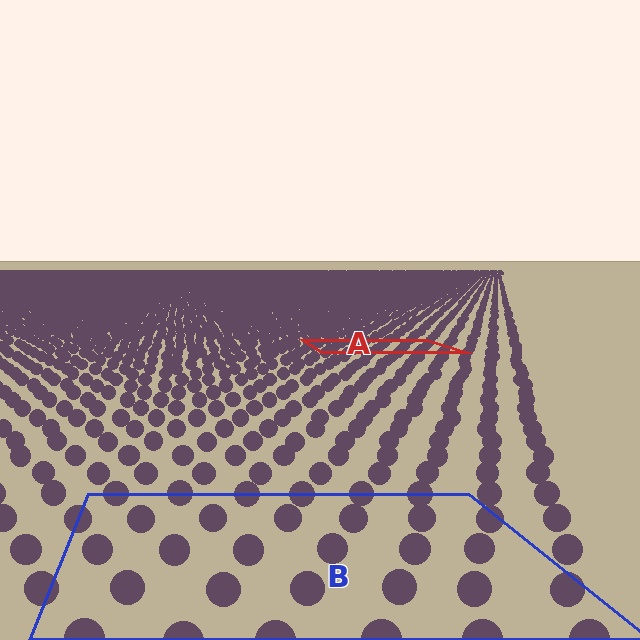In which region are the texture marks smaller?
The texture marks are smaller in region A, because it is farther away.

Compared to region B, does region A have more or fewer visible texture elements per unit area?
Region A has more texture elements per unit area — they are packed more densely because it is farther away.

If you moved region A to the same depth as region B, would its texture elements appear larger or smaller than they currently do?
They would appear larger. At a closer depth, the same texture elements are projected at a bigger on-screen size.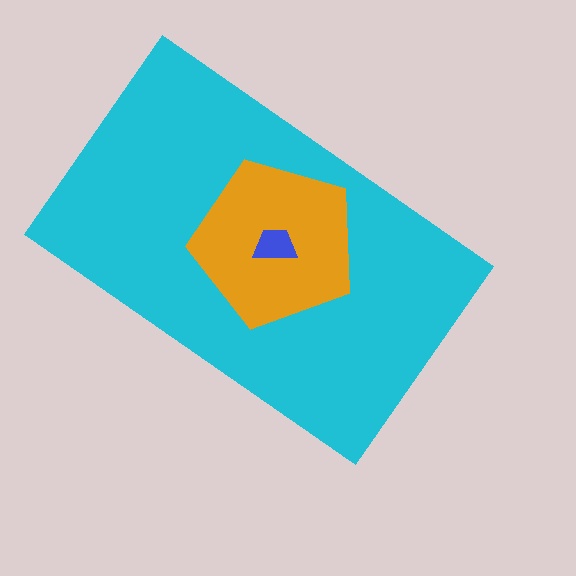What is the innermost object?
The blue trapezoid.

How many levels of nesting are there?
3.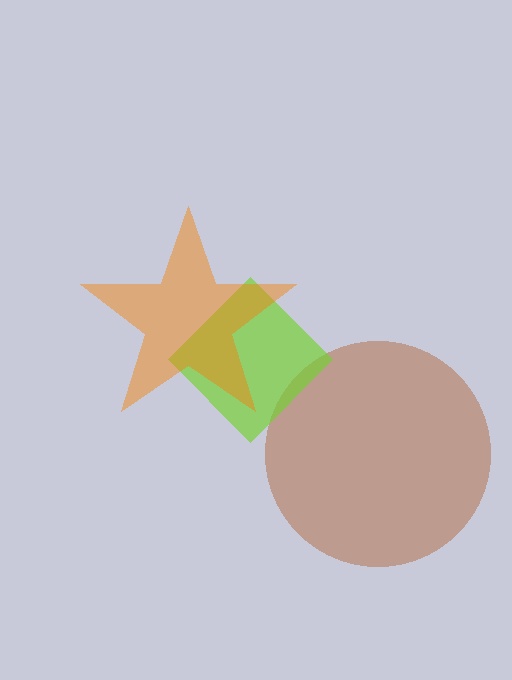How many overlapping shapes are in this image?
There are 3 overlapping shapes in the image.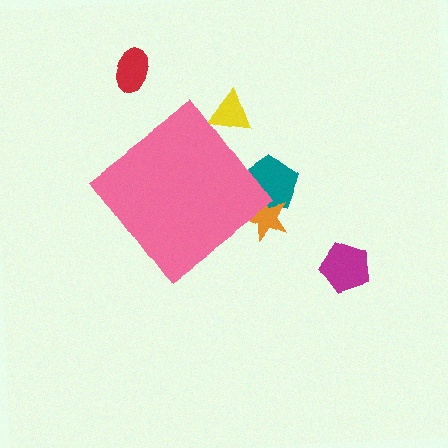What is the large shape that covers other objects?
A pink diamond.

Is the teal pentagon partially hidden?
Yes, the teal pentagon is partially hidden behind the pink diamond.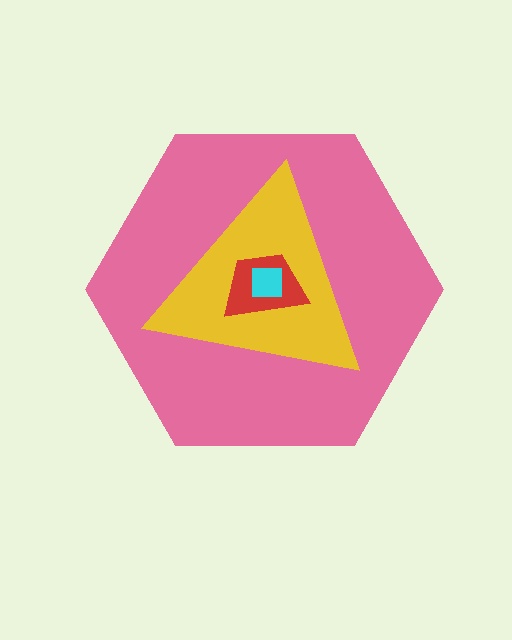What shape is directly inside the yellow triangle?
The red trapezoid.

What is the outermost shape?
The pink hexagon.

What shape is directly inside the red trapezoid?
The cyan square.